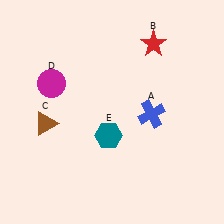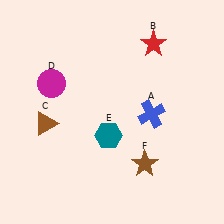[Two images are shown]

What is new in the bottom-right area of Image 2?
A brown star (F) was added in the bottom-right area of Image 2.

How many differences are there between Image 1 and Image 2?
There is 1 difference between the two images.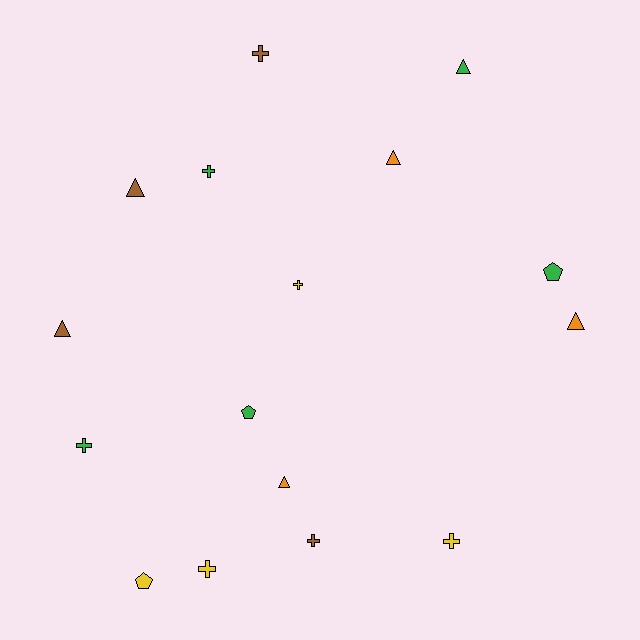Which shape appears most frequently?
Cross, with 7 objects.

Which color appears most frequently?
Green, with 5 objects.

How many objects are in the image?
There are 16 objects.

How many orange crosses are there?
There are no orange crosses.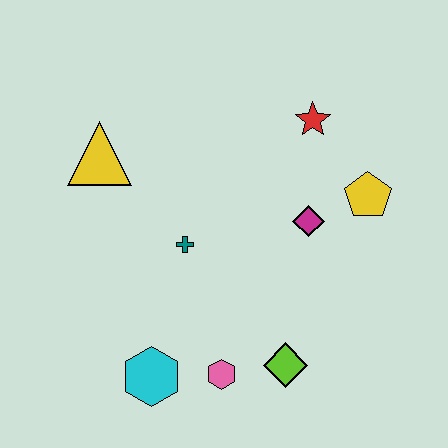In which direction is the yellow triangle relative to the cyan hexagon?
The yellow triangle is above the cyan hexagon.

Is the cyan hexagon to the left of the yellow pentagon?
Yes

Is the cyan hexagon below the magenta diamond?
Yes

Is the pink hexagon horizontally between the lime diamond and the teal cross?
Yes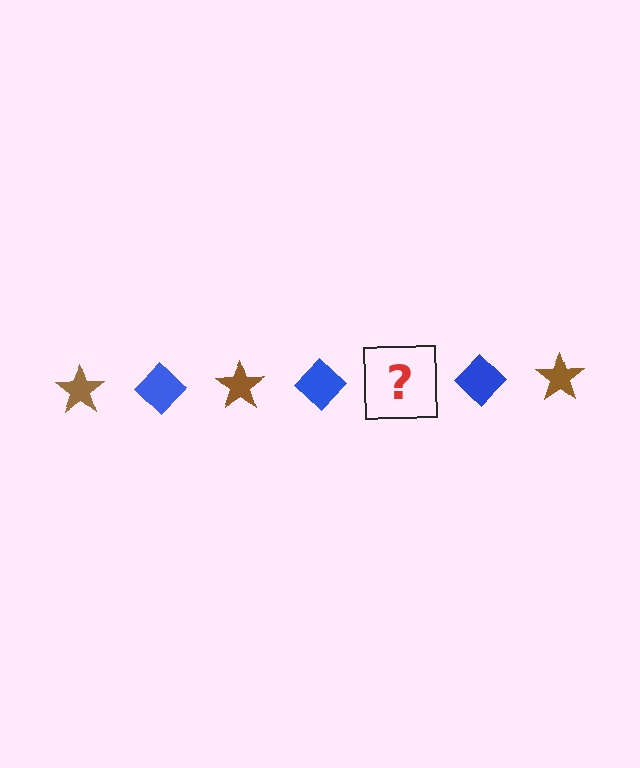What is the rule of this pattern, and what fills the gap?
The rule is that the pattern alternates between brown star and blue diamond. The gap should be filled with a brown star.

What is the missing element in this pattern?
The missing element is a brown star.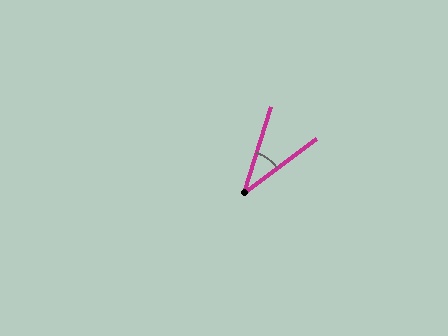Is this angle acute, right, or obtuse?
It is acute.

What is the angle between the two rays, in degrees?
Approximately 36 degrees.